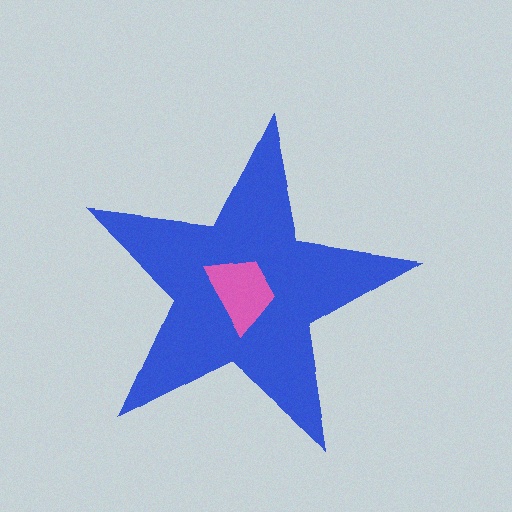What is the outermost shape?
The blue star.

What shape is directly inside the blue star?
The pink trapezoid.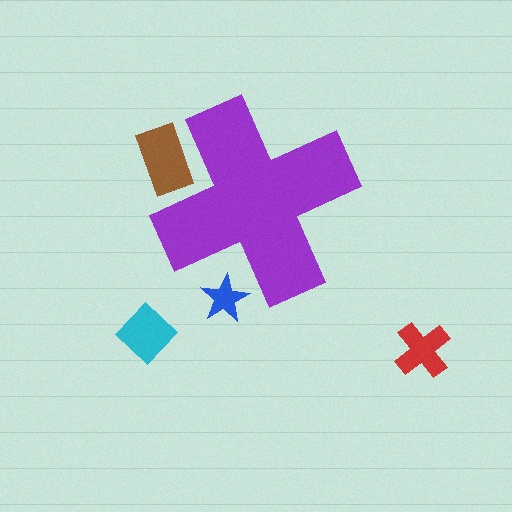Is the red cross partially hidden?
No, the red cross is fully visible.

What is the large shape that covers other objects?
A purple cross.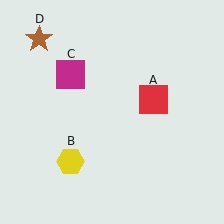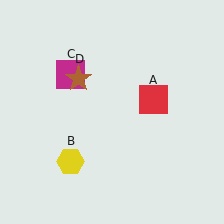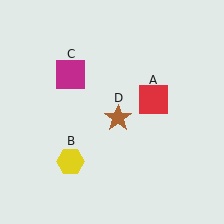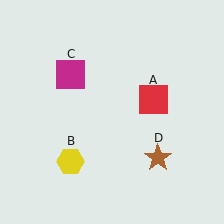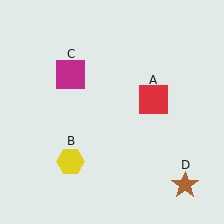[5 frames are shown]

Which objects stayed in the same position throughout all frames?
Red square (object A) and yellow hexagon (object B) and magenta square (object C) remained stationary.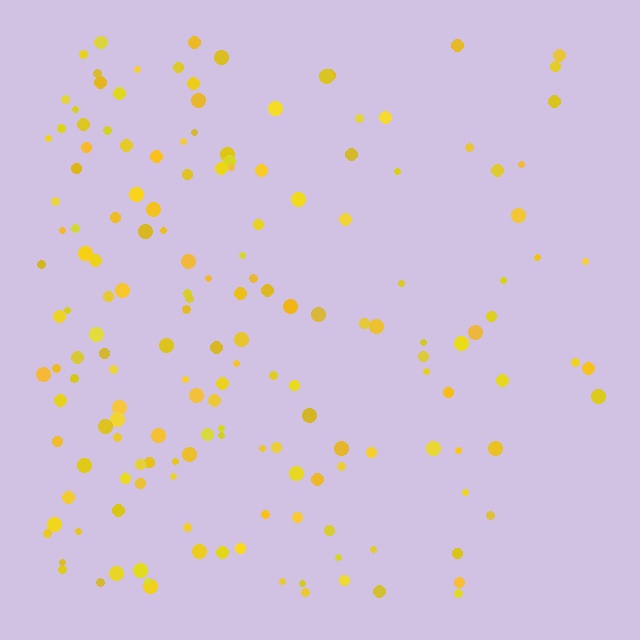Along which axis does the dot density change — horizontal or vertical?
Horizontal.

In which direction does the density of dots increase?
From right to left, with the left side densest.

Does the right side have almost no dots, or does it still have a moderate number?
Still a moderate number, just noticeably fewer than the left.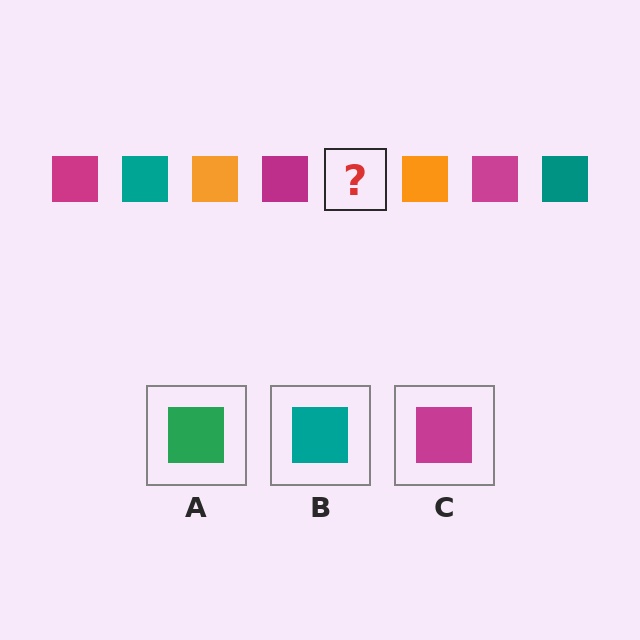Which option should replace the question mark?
Option B.